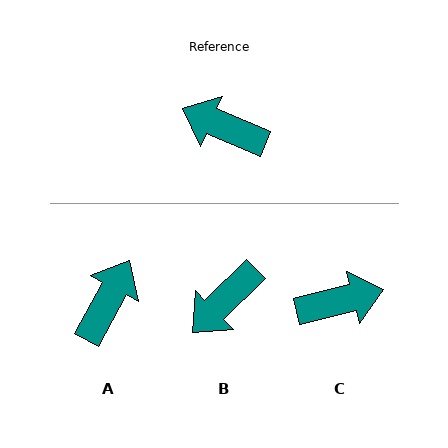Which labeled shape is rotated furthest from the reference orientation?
C, about 143 degrees away.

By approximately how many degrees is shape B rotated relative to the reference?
Approximately 68 degrees counter-clockwise.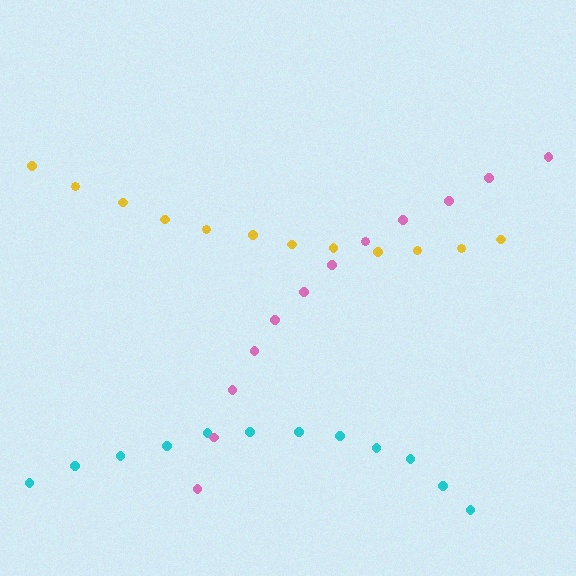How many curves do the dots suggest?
There are 3 distinct paths.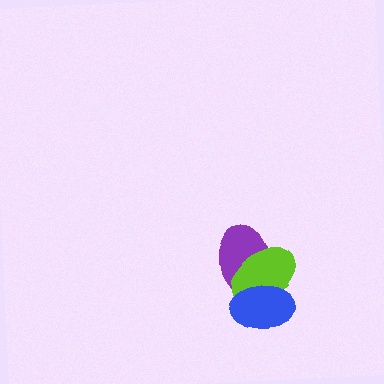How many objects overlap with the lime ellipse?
2 objects overlap with the lime ellipse.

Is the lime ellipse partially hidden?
Yes, it is partially covered by another shape.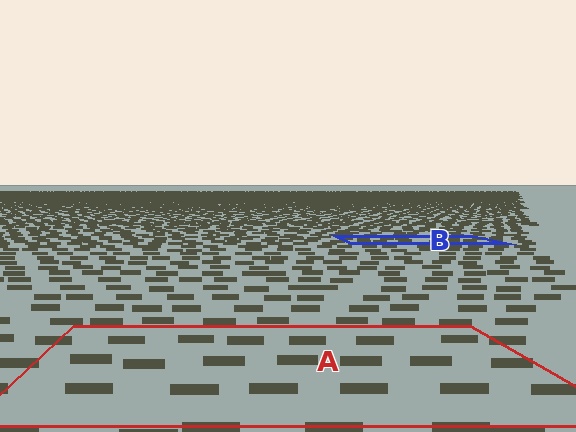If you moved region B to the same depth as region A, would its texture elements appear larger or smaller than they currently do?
They would appear larger. At a closer depth, the same texture elements are projected at a bigger on-screen size.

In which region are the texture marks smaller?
The texture marks are smaller in region B, because it is farther away.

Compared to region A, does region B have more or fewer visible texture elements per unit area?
Region B has more texture elements per unit area — they are packed more densely because it is farther away.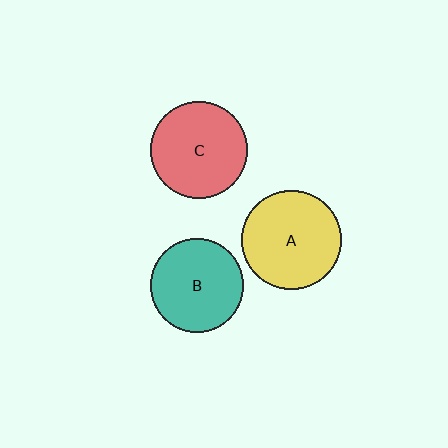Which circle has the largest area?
Circle A (yellow).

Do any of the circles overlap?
No, none of the circles overlap.